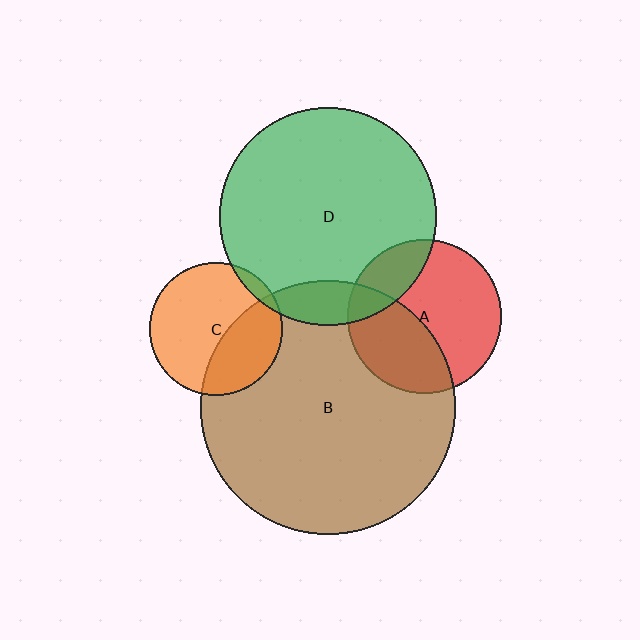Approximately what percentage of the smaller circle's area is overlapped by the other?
Approximately 5%.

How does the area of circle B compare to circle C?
Approximately 3.7 times.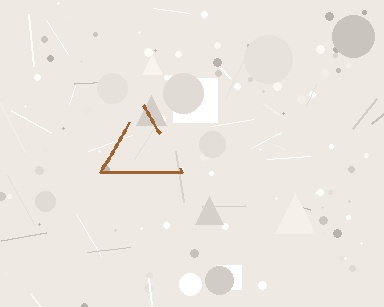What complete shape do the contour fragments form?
The contour fragments form a triangle.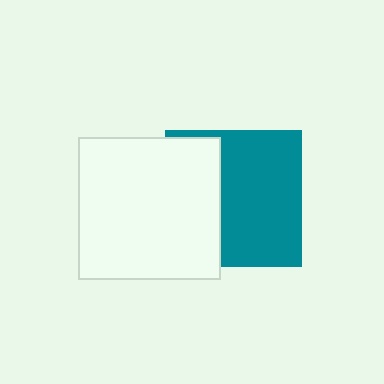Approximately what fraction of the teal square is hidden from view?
Roughly 39% of the teal square is hidden behind the white square.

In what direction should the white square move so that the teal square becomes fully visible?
The white square should move left. That is the shortest direction to clear the overlap and leave the teal square fully visible.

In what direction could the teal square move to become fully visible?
The teal square could move right. That would shift it out from behind the white square entirely.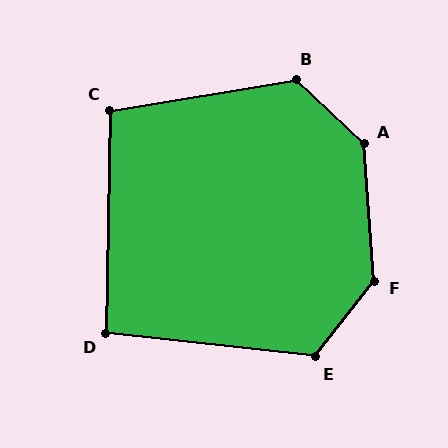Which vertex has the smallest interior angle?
D, at approximately 95 degrees.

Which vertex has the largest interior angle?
A, at approximately 138 degrees.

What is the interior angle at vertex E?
Approximately 122 degrees (obtuse).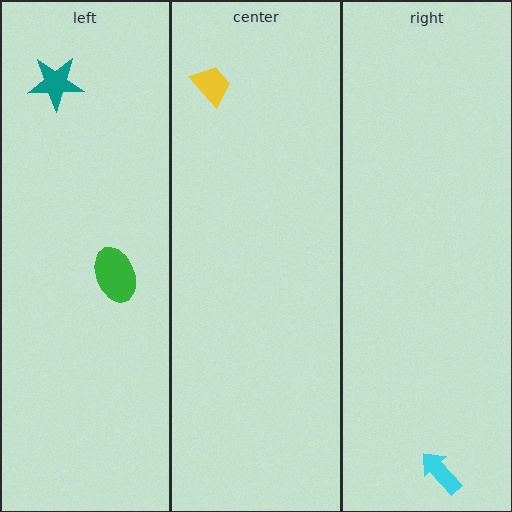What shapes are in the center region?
The yellow trapezoid.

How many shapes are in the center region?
1.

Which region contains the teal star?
The left region.